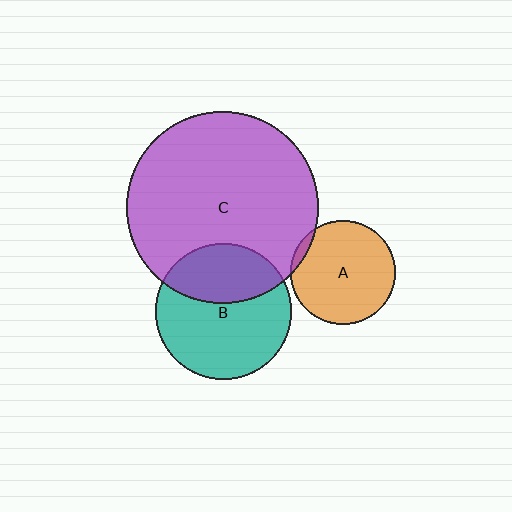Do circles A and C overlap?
Yes.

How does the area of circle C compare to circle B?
Approximately 2.0 times.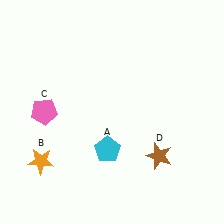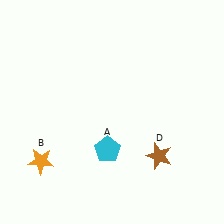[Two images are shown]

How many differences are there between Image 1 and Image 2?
There is 1 difference between the two images.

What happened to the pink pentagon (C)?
The pink pentagon (C) was removed in Image 2. It was in the top-left area of Image 1.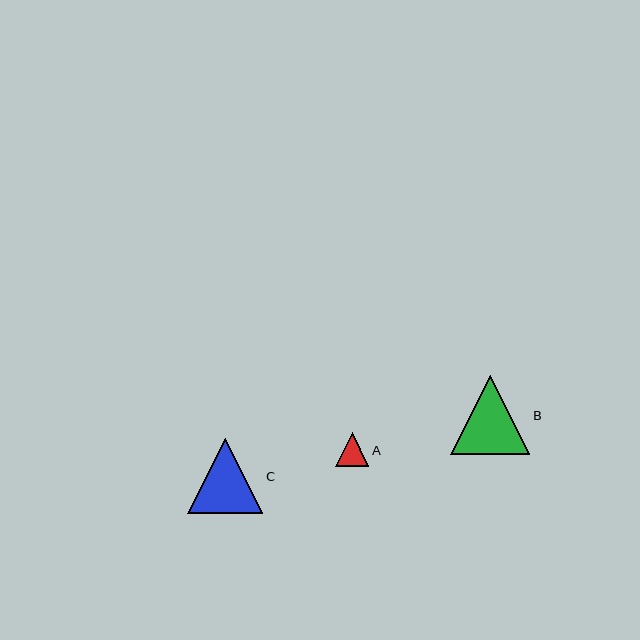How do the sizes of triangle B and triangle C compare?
Triangle B and triangle C are approximately the same size.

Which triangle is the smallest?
Triangle A is the smallest with a size of approximately 34 pixels.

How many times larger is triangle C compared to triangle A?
Triangle C is approximately 2.2 times the size of triangle A.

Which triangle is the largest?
Triangle B is the largest with a size of approximately 79 pixels.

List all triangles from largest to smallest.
From largest to smallest: B, C, A.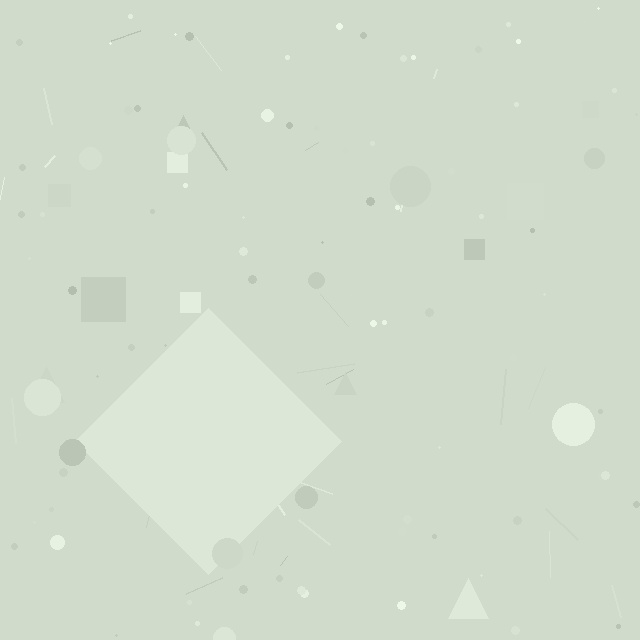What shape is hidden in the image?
A diamond is hidden in the image.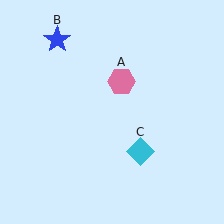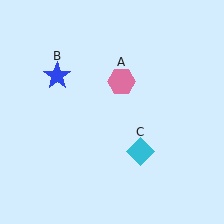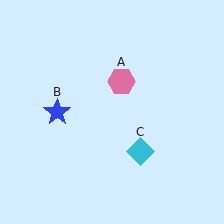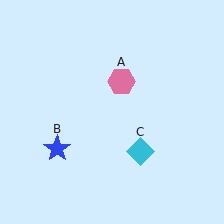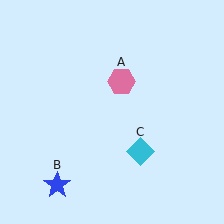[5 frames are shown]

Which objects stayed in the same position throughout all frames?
Pink hexagon (object A) and cyan diamond (object C) remained stationary.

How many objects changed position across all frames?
1 object changed position: blue star (object B).